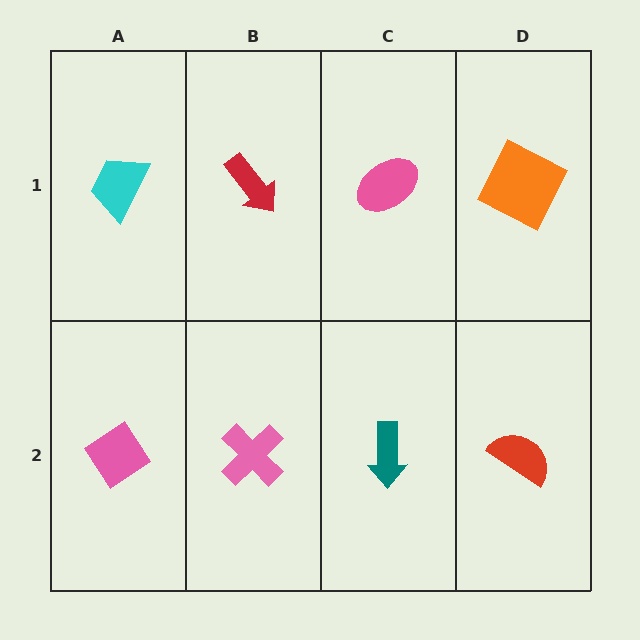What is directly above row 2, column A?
A cyan trapezoid.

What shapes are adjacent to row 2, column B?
A red arrow (row 1, column B), a pink diamond (row 2, column A), a teal arrow (row 2, column C).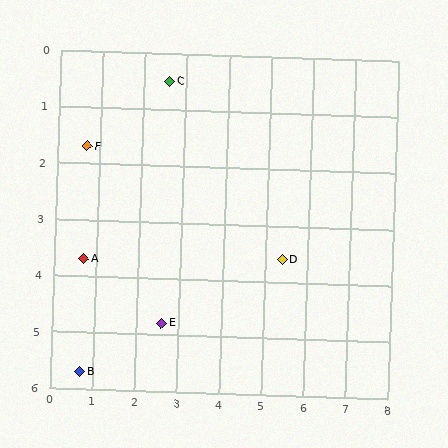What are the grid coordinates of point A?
Point A is at approximately (0.7, 3.7).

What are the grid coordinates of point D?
Point D is at approximately (5.4, 3.6).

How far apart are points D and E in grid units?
Points D and E are about 3.0 grid units apart.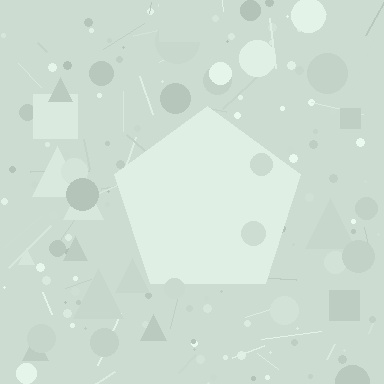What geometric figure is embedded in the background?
A pentagon is embedded in the background.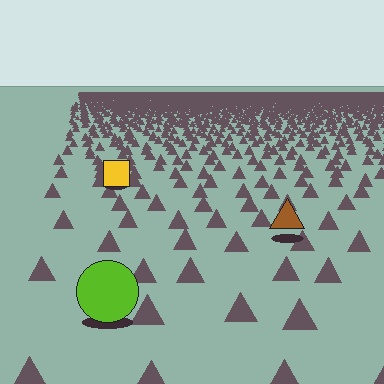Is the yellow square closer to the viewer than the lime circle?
No. The lime circle is closer — you can tell from the texture gradient: the ground texture is coarser near it.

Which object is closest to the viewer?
The lime circle is closest. The texture marks near it are larger and more spread out.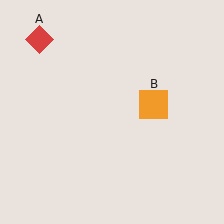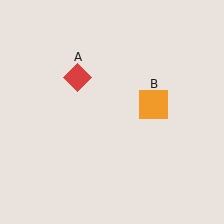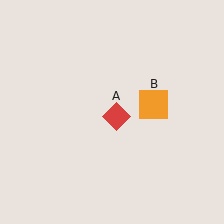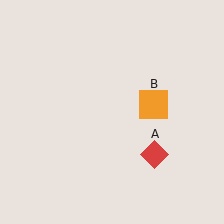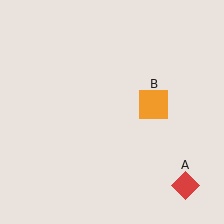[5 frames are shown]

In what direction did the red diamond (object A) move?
The red diamond (object A) moved down and to the right.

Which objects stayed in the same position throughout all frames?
Orange square (object B) remained stationary.